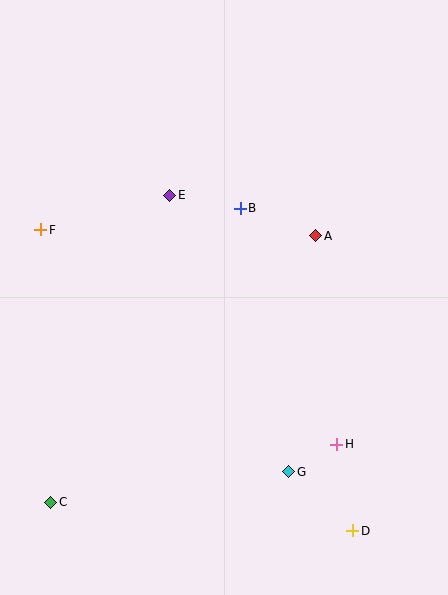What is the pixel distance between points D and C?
The distance between D and C is 304 pixels.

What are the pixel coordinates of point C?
Point C is at (51, 502).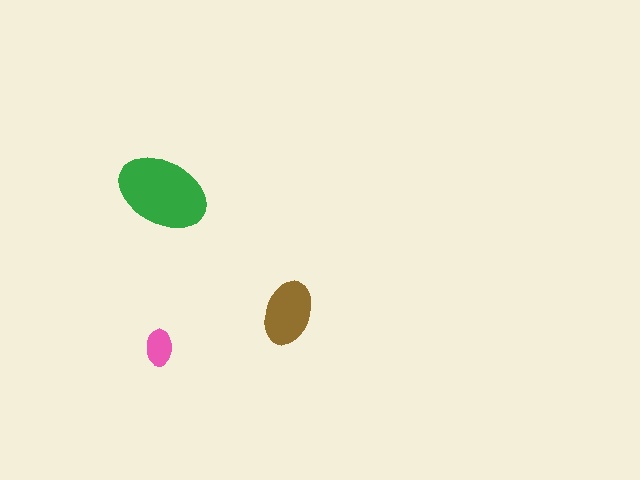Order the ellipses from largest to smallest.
the green one, the brown one, the pink one.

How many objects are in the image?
There are 3 objects in the image.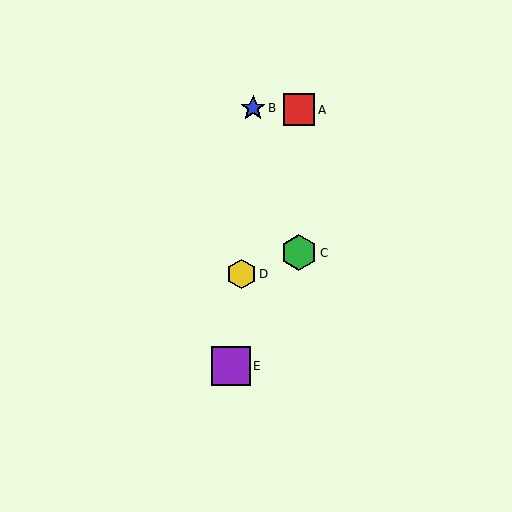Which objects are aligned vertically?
Objects A, C are aligned vertically.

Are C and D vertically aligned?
No, C is at x≈299 and D is at x≈241.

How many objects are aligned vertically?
2 objects (A, C) are aligned vertically.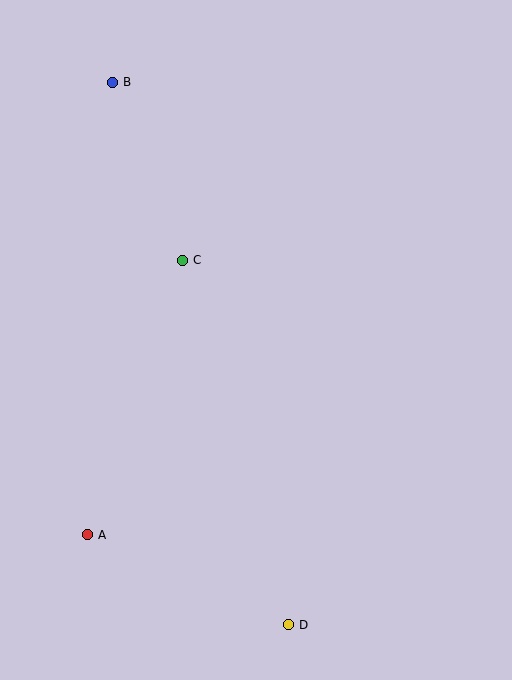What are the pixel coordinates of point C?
Point C is at (182, 260).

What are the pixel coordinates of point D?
Point D is at (288, 625).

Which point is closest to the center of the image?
Point C at (182, 260) is closest to the center.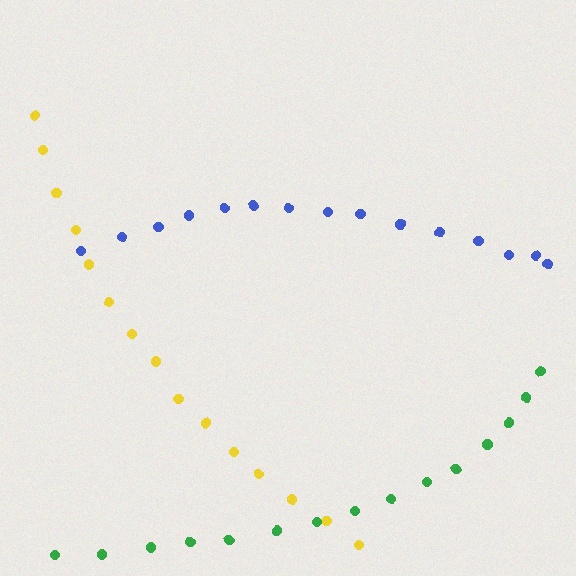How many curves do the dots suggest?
There are 3 distinct paths.